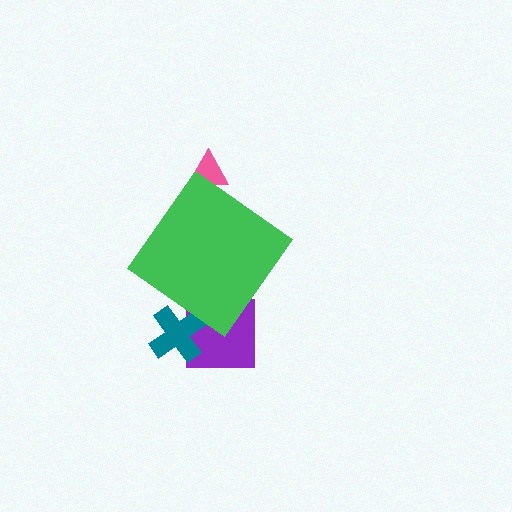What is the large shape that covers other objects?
A green diamond.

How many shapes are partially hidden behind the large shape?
3 shapes are partially hidden.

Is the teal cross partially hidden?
Yes, the teal cross is partially hidden behind the green diamond.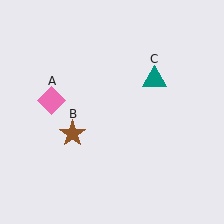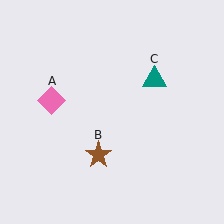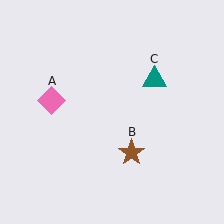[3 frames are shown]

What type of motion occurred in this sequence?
The brown star (object B) rotated counterclockwise around the center of the scene.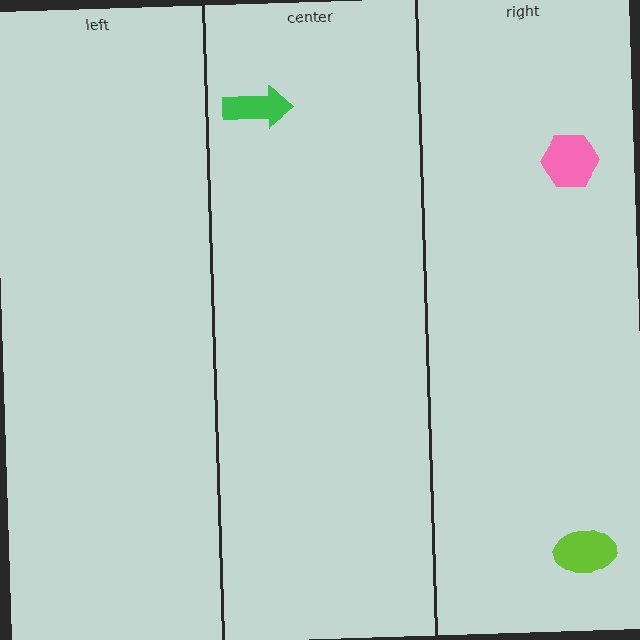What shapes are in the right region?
The pink hexagon, the lime ellipse.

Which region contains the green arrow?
The center region.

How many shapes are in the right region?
2.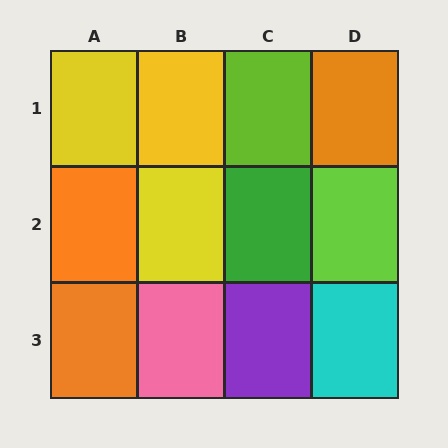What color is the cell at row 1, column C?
Lime.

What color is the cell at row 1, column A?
Yellow.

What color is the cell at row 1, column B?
Yellow.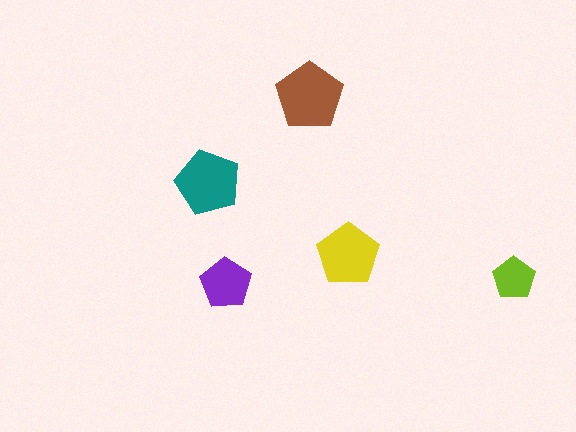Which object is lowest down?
The purple pentagon is bottommost.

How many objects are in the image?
There are 5 objects in the image.